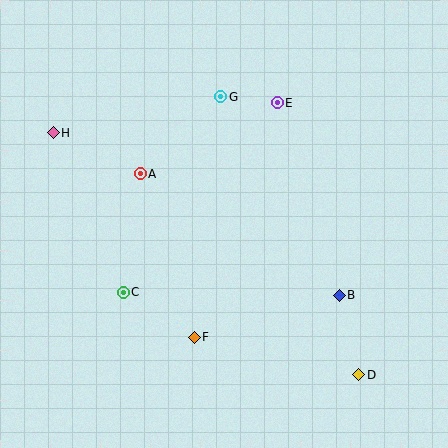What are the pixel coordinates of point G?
Point G is at (221, 97).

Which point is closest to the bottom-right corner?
Point D is closest to the bottom-right corner.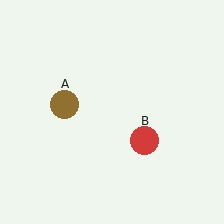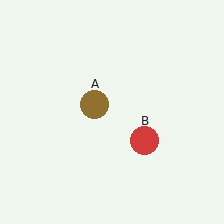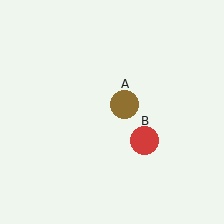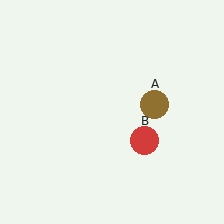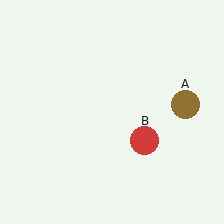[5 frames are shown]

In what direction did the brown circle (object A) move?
The brown circle (object A) moved right.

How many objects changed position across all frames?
1 object changed position: brown circle (object A).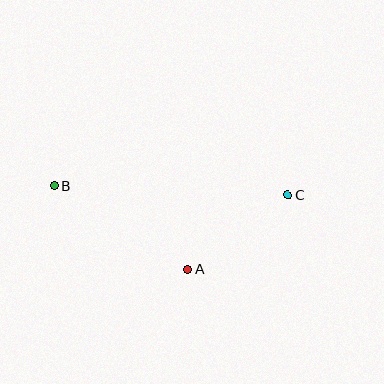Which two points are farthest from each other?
Points B and C are farthest from each other.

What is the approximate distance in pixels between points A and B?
The distance between A and B is approximately 157 pixels.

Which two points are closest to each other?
Points A and C are closest to each other.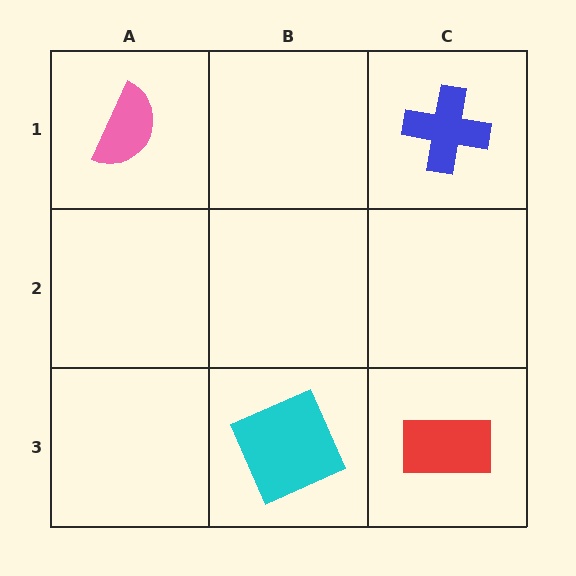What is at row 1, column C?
A blue cross.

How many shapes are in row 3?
2 shapes.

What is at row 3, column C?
A red rectangle.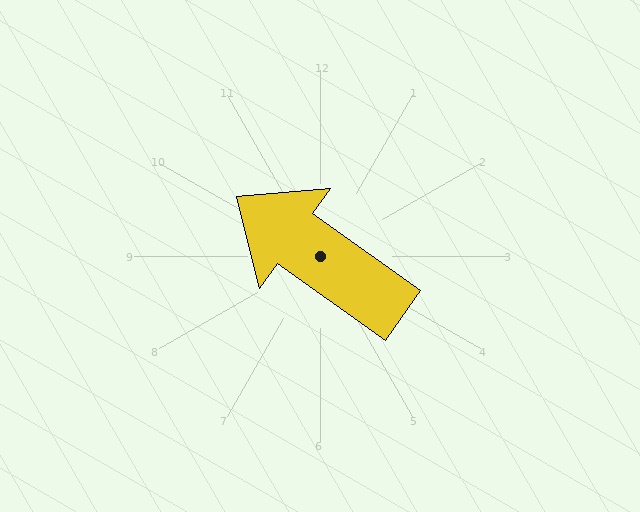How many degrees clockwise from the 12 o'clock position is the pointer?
Approximately 306 degrees.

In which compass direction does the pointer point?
Northwest.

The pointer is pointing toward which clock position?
Roughly 10 o'clock.